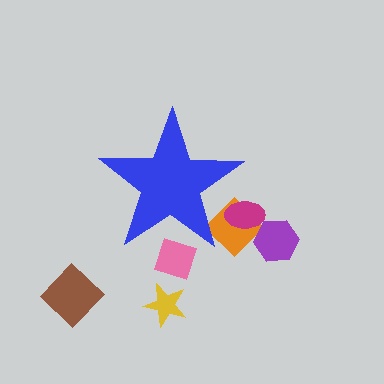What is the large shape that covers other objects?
A blue star.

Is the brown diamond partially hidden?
No, the brown diamond is fully visible.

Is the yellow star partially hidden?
No, the yellow star is fully visible.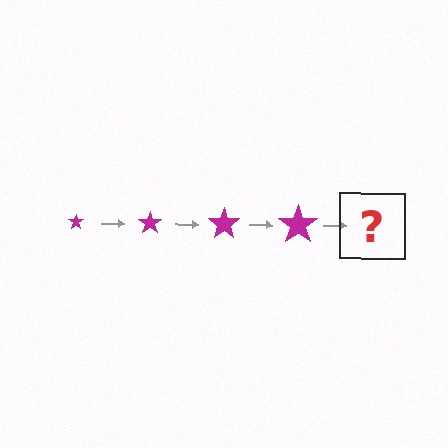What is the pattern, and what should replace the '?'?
The pattern is that the star gets progressively larger each step. The '?' should be a magenta star, larger than the previous one.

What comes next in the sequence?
The next element should be a magenta star, larger than the previous one.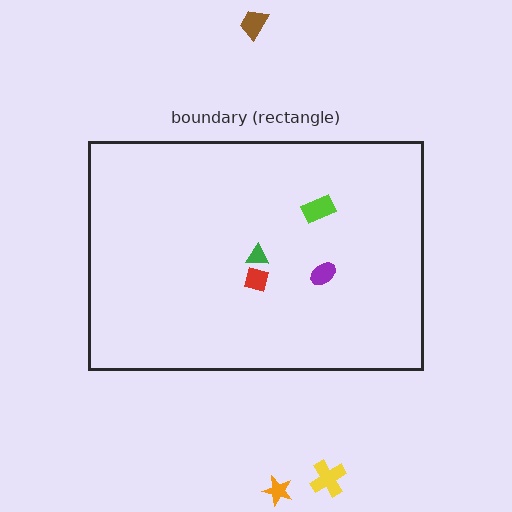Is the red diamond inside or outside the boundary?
Inside.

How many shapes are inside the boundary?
4 inside, 3 outside.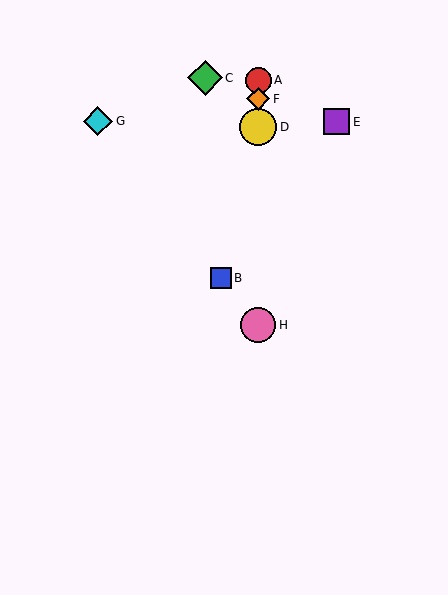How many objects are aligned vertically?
4 objects (A, D, F, H) are aligned vertically.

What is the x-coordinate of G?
Object G is at x≈98.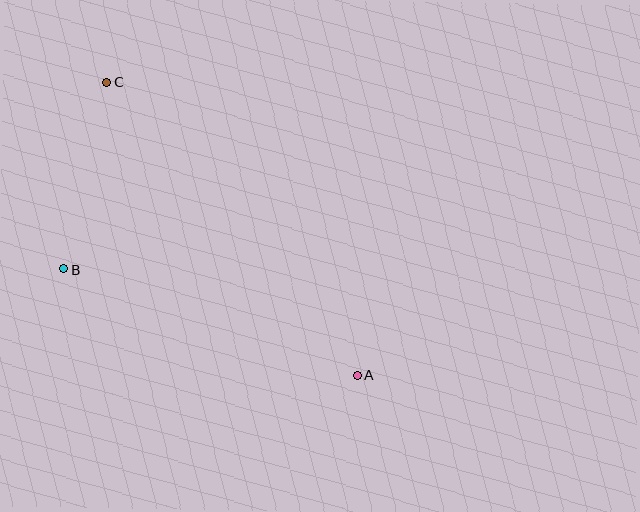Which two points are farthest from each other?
Points A and C are farthest from each other.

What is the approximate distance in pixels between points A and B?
The distance between A and B is approximately 312 pixels.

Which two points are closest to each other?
Points B and C are closest to each other.